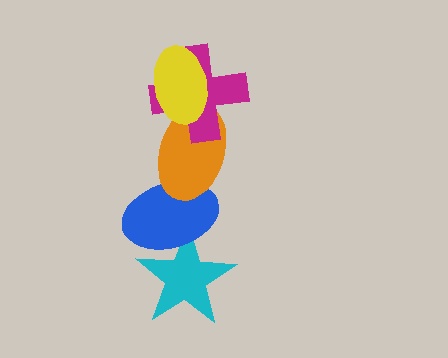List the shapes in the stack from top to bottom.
From top to bottom: the yellow ellipse, the magenta cross, the orange ellipse, the blue ellipse, the cyan star.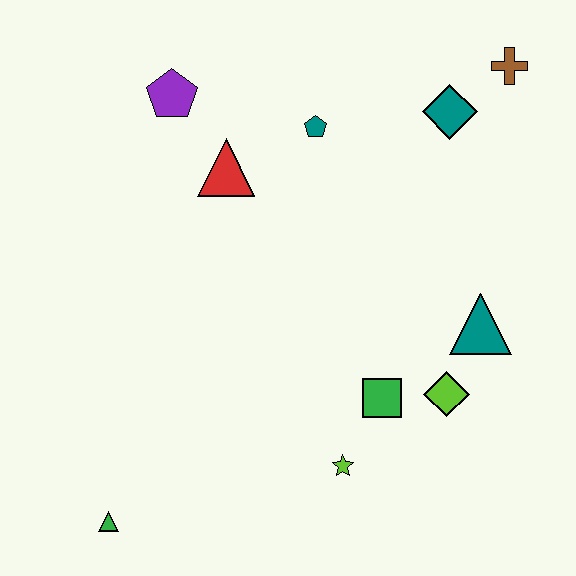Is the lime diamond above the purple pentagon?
No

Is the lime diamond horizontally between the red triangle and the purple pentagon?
No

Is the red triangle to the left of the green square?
Yes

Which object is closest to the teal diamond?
The brown cross is closest to the teal diamond.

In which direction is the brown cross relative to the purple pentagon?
The brown cross is to the right of the purple pentagon.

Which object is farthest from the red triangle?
The green triangle is farthest from the red triangle.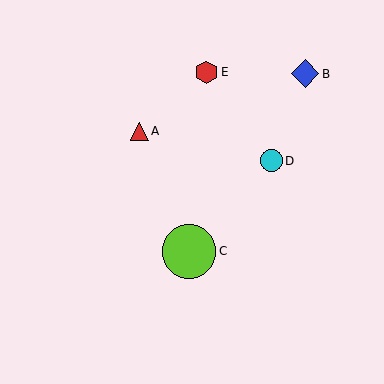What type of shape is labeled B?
Shape B is a blue diamond.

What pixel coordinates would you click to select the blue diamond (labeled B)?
Click at (305, 74) to select the blue diamond B.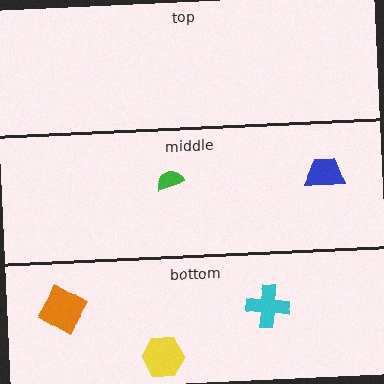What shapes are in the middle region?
The green semicircle, the blue trapezoid.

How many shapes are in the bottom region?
3.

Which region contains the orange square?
The bottom region.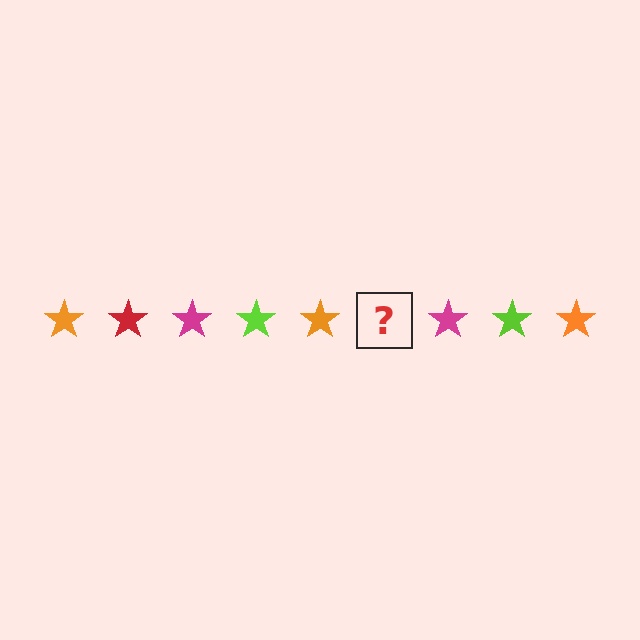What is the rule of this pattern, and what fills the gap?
The rule is that the pattern cycles through orange, red, magenta, lime stars. The gap should be filled with a red star.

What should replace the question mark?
The question mark should be replaced with a red star.